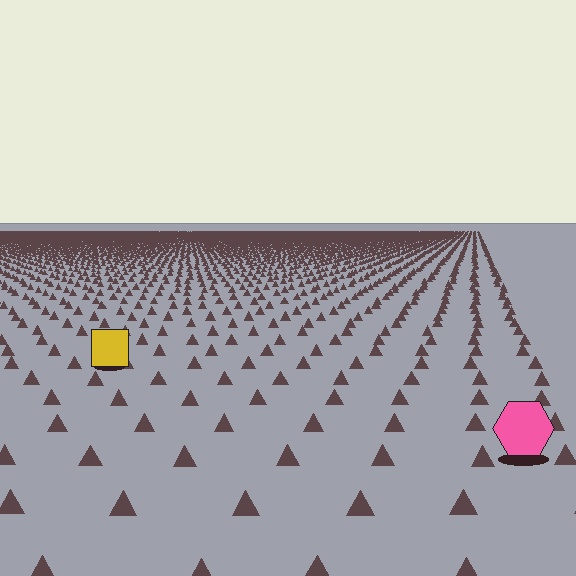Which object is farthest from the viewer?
The yellow square is farthest from the viewer. It appears smaller and the ground texture around it is denser.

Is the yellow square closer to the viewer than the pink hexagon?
No. The pink hexagon is closer — you can tell from the texture gradient: the ground texture is coarser near it.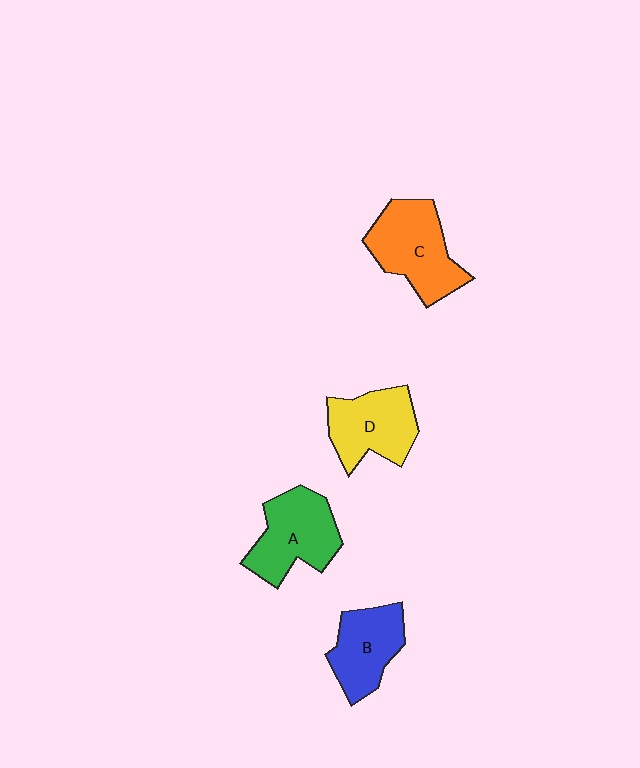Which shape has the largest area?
Shape C (orange).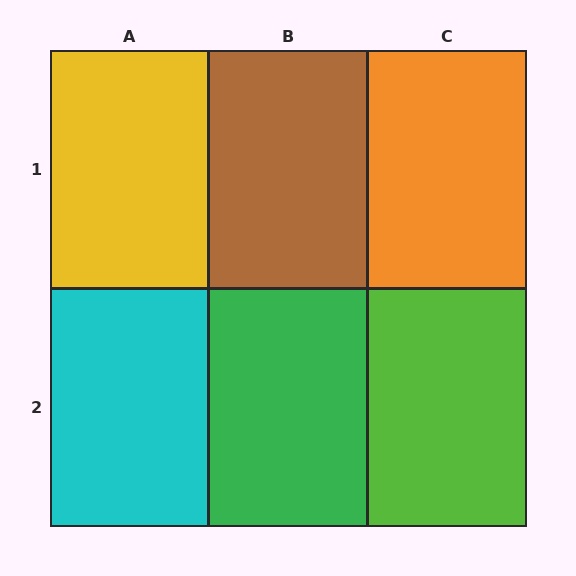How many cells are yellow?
1 cell is yellow.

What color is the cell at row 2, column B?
Green.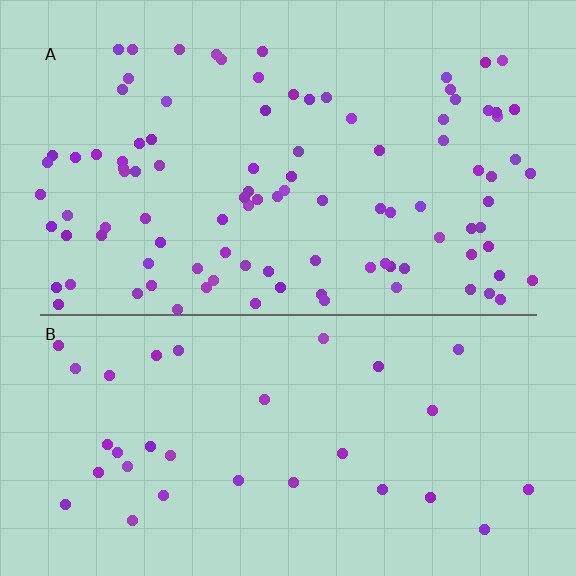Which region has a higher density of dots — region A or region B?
A (the top).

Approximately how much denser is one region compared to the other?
Approximately 3.0× — region A over region B.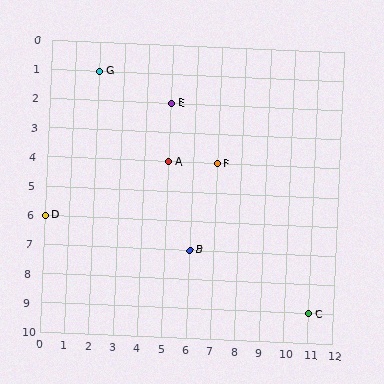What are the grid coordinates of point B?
Point B is at grid coordinates (6, 7).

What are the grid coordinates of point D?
Point D is at grid coordinates (0, 6).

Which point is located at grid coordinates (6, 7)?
Point B is at (6, 7).